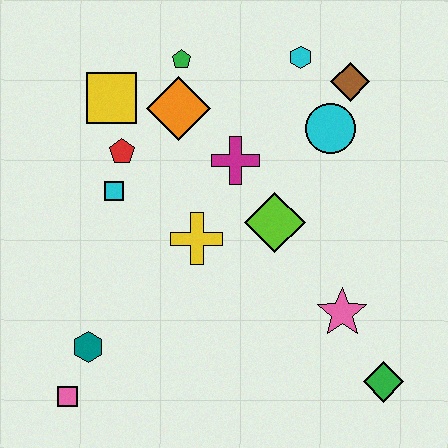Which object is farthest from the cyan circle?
The pink square is farthest from the cyan circle.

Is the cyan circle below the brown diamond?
Yes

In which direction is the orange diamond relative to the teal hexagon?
The orange diamond is above the teal hexagon.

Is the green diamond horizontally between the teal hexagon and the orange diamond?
No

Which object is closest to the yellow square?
The red pentagon is closest to the yellow square.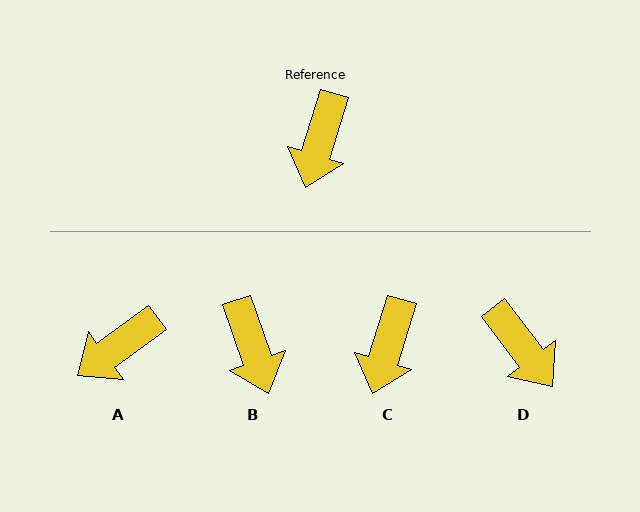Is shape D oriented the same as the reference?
No, it is off by about 54 degrees.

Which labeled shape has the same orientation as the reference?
C.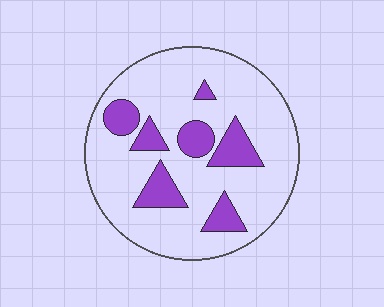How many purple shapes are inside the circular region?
7.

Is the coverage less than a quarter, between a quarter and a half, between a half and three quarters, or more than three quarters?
Less than a quarter.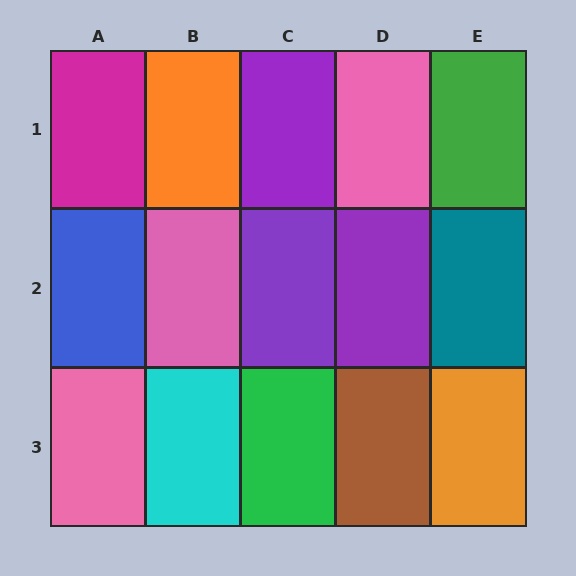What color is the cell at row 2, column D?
Purple.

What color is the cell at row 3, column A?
Pink.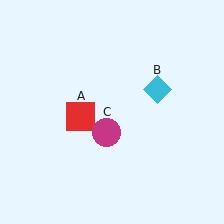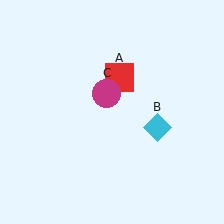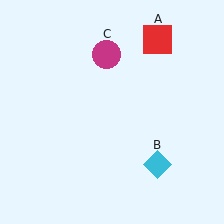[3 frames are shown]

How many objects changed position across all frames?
3 objects changed position: red square (object A), cyan diamond (object B), magenta circle (object C).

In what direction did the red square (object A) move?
The red square (object A) moved up and to the right.